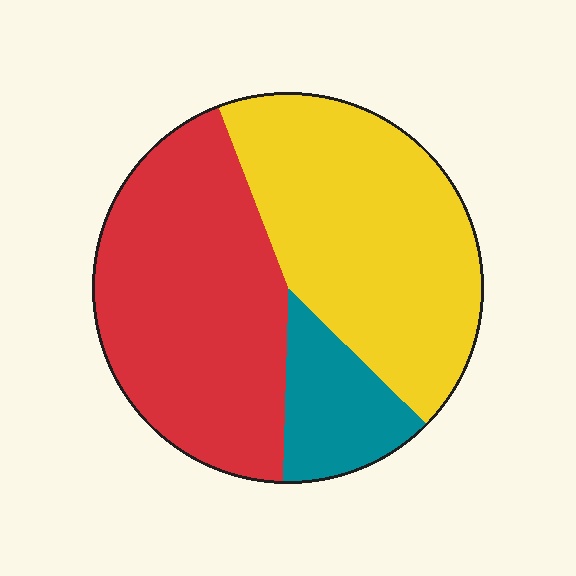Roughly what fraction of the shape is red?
Red covers roughly 45% of the shape.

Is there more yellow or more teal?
Yellow.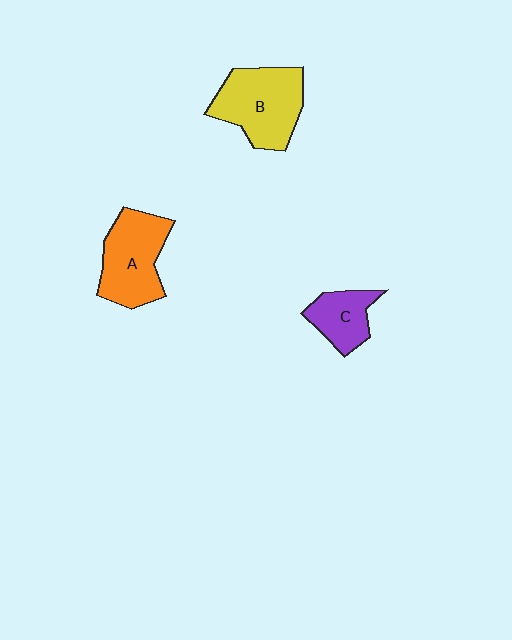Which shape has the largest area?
Shape B (yellow).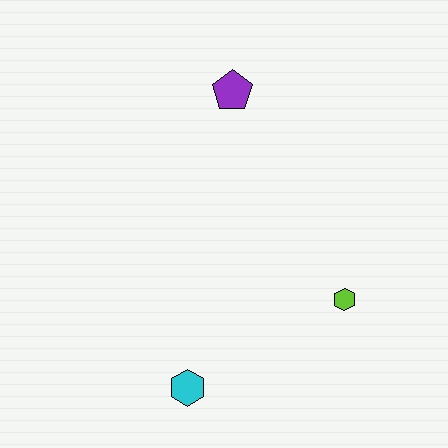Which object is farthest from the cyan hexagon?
The purple pentagon is farthest from the cyan hexagon.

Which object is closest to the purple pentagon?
The lime hexagon is closest to the purple pentagon.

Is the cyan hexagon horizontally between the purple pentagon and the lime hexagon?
No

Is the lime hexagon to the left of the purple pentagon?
No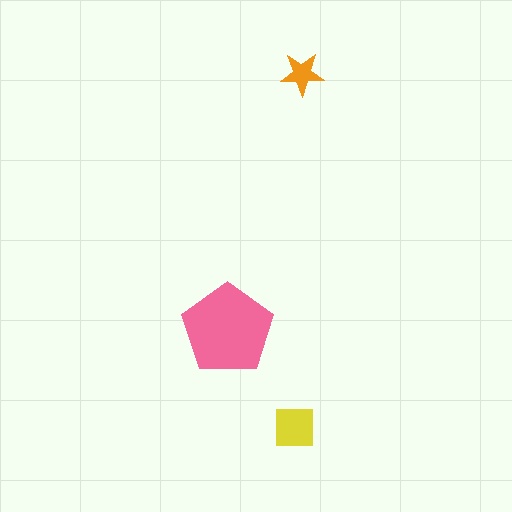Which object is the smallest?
The orange star.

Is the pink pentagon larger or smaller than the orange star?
Larger.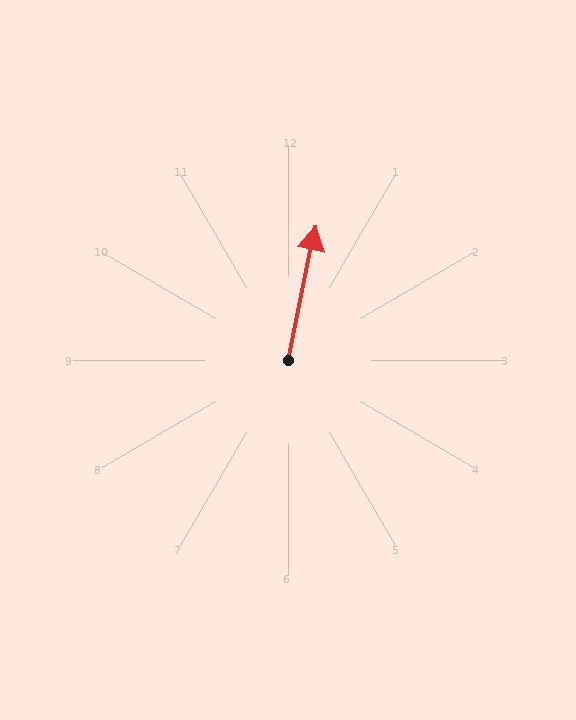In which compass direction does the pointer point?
North.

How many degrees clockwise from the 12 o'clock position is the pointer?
Approximately 12 degrees.